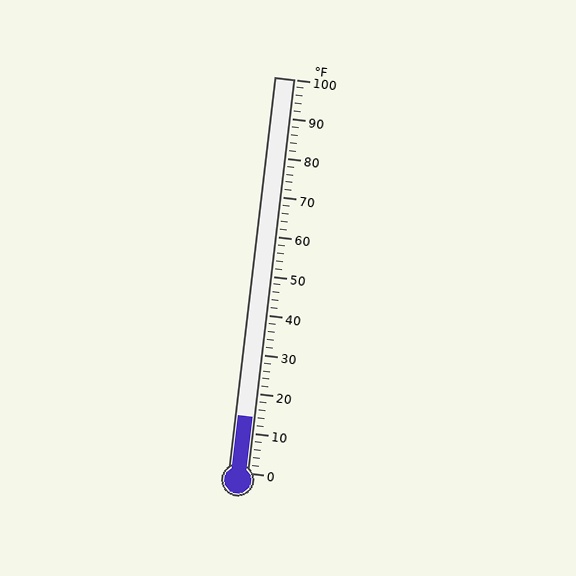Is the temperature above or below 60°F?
The temperature is below 60°F.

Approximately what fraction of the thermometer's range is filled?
The thermometer is filled to approximately 15% of its range.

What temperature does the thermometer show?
The thermometer shows approximately 14°F.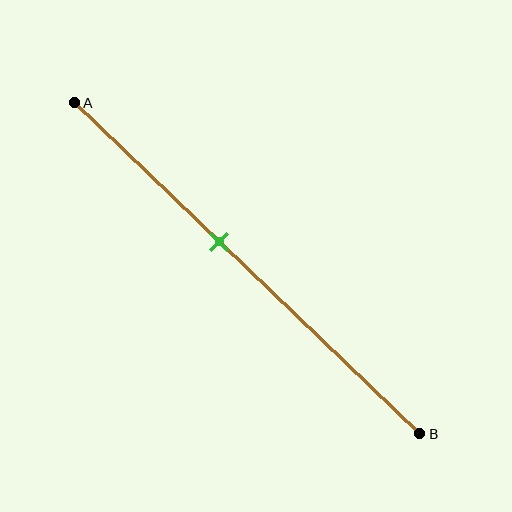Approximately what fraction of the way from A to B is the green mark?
The green mark is approximately 40% of the way from A to B.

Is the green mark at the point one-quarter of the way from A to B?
No, the mark is at about 40% from A, not at the 25% one-quarter point.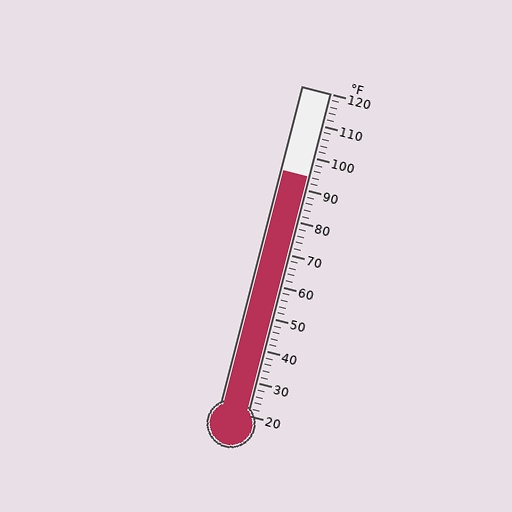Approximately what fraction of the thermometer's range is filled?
The thermometer is filled to approximately 75% of its range.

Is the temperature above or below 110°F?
The temperature is below 110°F.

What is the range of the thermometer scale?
The thermometer scale ranges from 20°F to 120°F.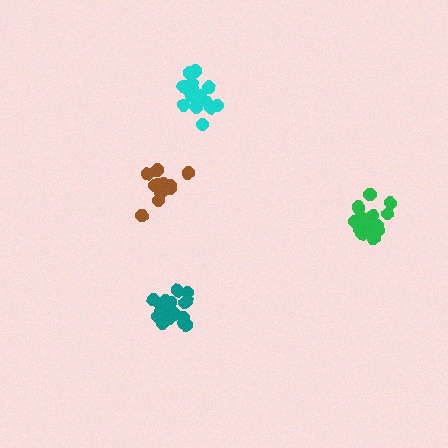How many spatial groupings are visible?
There are 4 spatial groupings.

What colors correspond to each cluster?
The clusters are colored: brown, teal, cyan, green.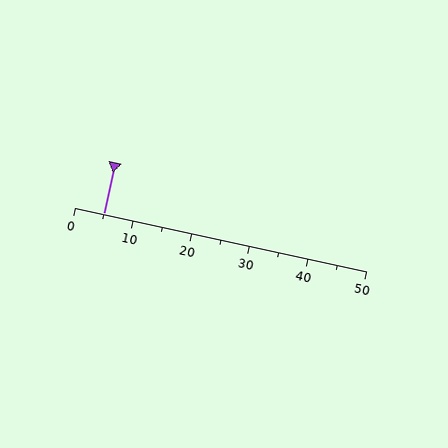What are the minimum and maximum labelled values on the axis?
The axis runs from 0 to 50.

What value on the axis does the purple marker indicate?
The marker indicates approximately 5.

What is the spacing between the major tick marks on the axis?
The major ticks are spaced 10 apart.